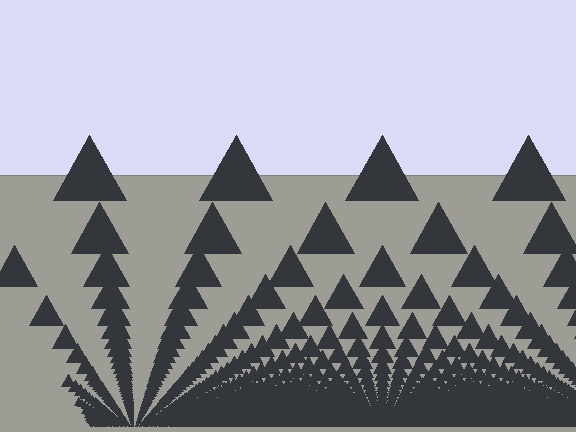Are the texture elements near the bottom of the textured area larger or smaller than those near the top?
Smaller. The gradient is inverted — elements near the bottom are smaller and denser.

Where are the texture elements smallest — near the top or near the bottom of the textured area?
Near the bottom.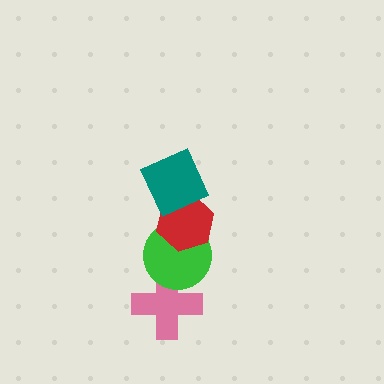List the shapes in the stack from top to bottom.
From top to bottom: the teal square, the red hexagon, the green circle, the pink cross.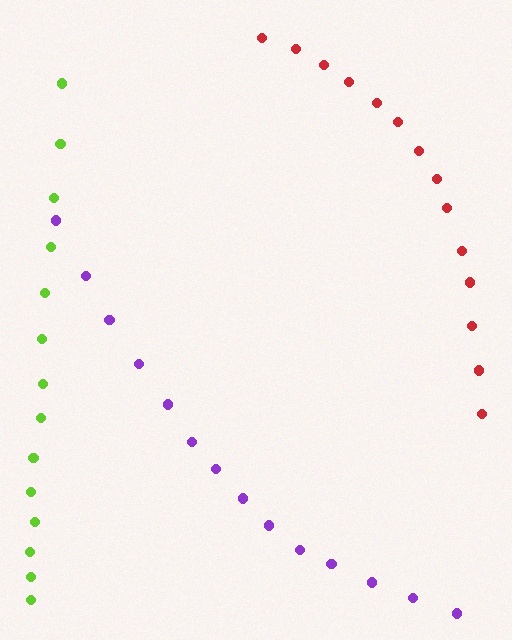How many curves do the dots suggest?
There are 3 distinct paths.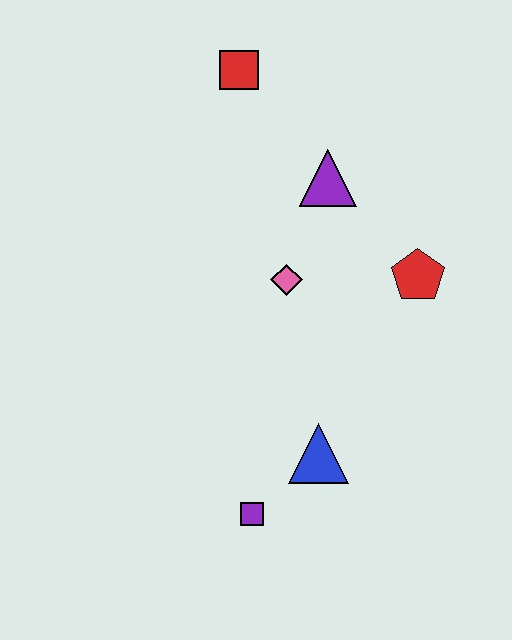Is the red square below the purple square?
No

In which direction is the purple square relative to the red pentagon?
The purple square is below the red pentagon.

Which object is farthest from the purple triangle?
The purple square is farthest from the purple triangle.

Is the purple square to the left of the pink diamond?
Yes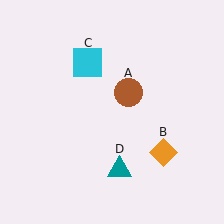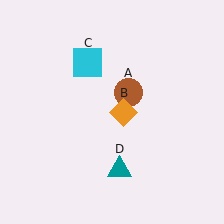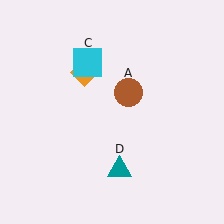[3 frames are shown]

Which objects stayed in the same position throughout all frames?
Brown circle (object A) and cyan square (object C) and teal triangle (object D) remained stationary.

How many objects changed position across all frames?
1 object changed position: orange diamond (object B).